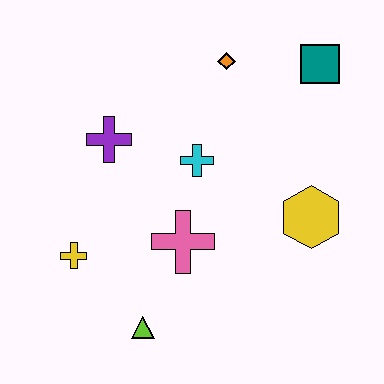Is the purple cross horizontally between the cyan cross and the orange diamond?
No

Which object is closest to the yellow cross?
The lime triangle is closest to the yellow cross.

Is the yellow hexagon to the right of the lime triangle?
Yes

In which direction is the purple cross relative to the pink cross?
The purple cross is above the pink cross.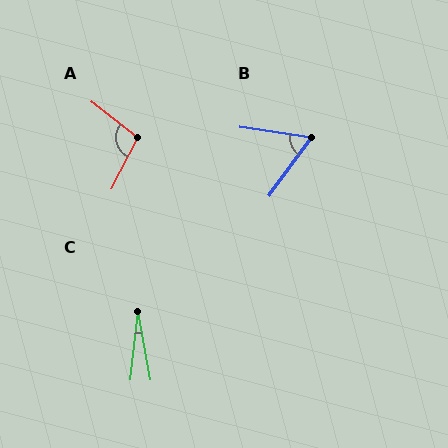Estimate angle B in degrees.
Approximately 62 degrees.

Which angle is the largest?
A, at approximately 101 degrees.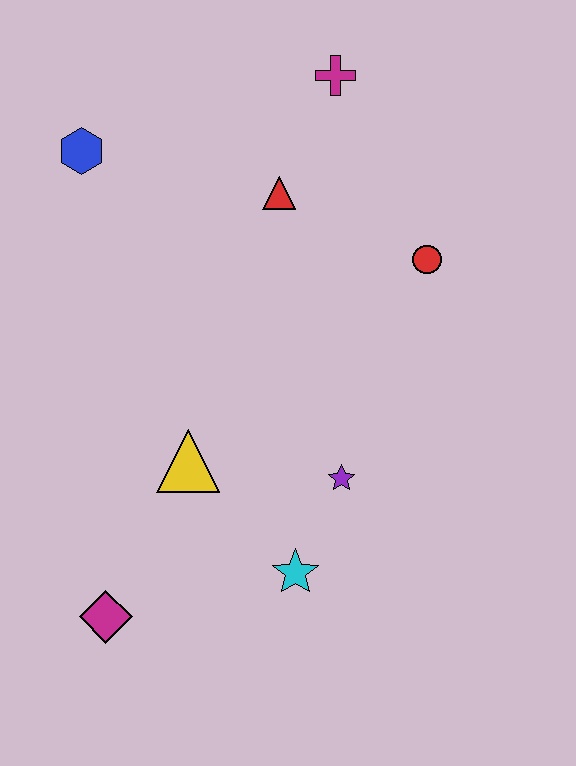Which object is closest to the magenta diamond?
The yellow triangle is closest to the magenta diamond.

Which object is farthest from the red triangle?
The magenta diamond is farthest from the red triangle.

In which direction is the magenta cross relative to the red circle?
The magenta cross is above the red circle.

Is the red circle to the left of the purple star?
No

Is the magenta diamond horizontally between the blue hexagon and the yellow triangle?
Yes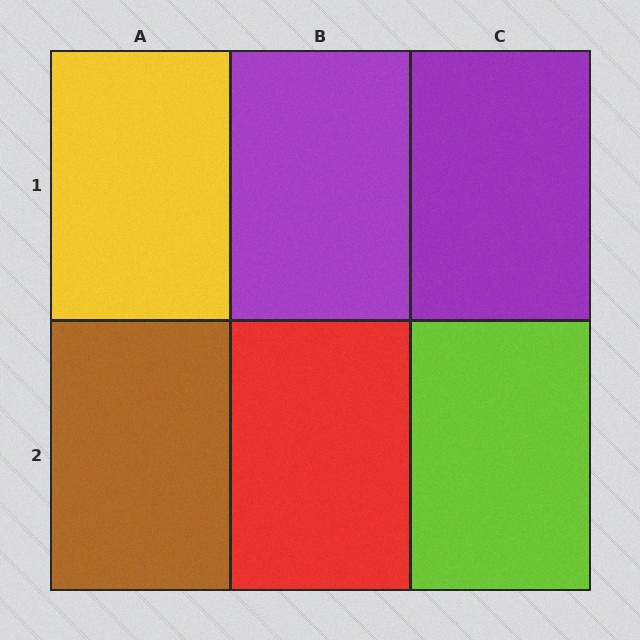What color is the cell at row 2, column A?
Brown.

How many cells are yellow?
1 cell is yellow.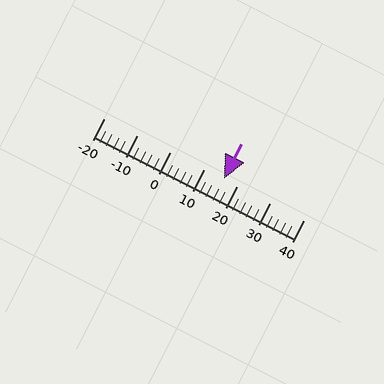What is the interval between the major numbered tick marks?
The major tick marks are spaced 10 units apart.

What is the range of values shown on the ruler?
The ruler shows values from -20 to 40.